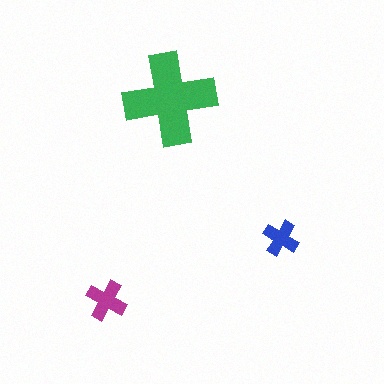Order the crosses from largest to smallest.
the green one, the magenta one, the blue one.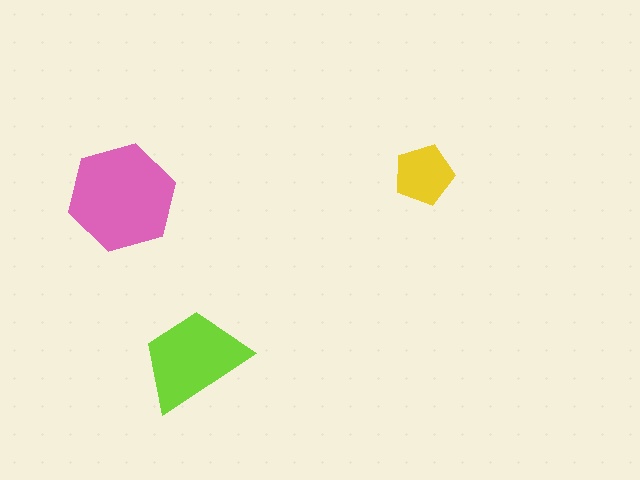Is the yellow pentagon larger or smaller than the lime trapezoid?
Smaller.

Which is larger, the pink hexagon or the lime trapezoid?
The pink hexagon.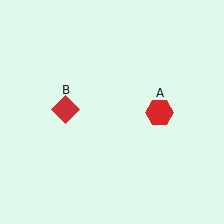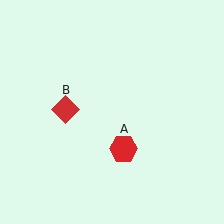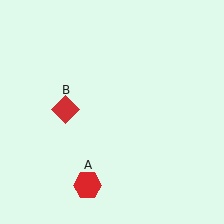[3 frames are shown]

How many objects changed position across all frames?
1 object changed position: red hexagon (object A).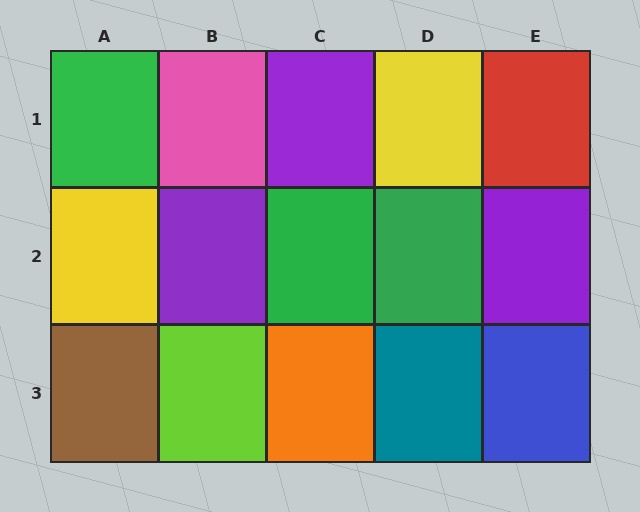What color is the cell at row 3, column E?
Blue.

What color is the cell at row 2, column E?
Purple.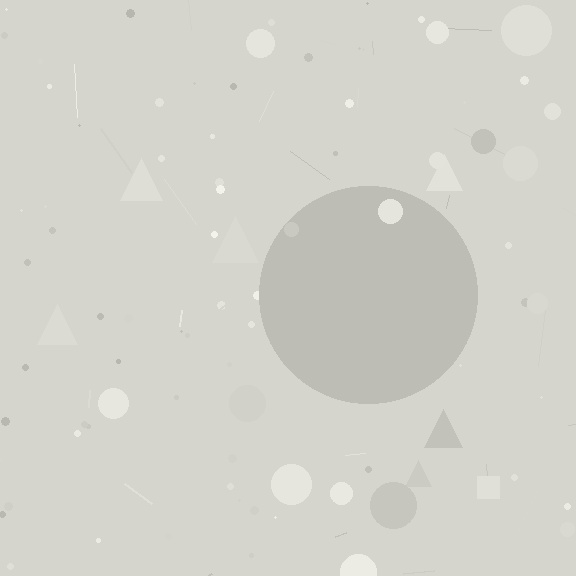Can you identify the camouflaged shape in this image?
The camouflaged shape is a circle.